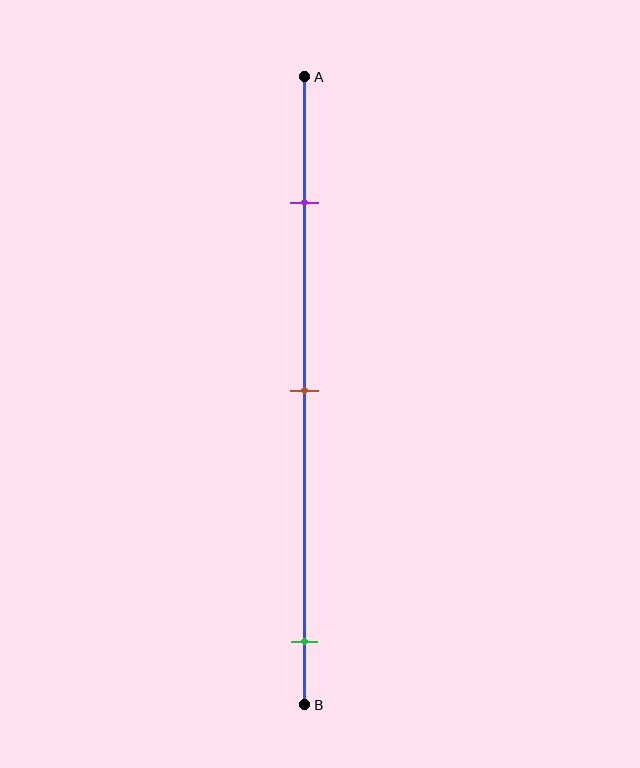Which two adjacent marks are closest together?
The purple and brown marks are the closest adjacent pair.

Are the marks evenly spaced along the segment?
No, the marks are not evenly spaced.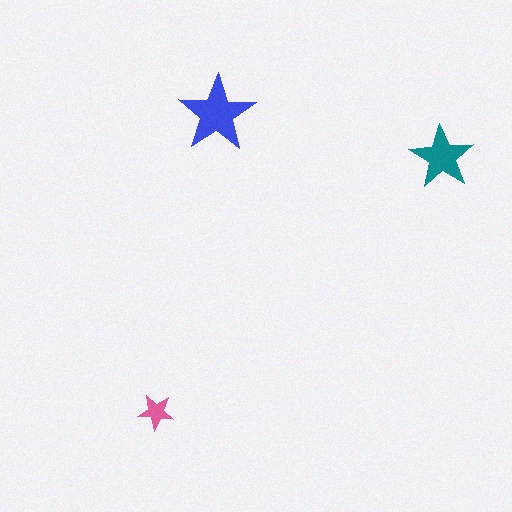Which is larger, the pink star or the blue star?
The blue one.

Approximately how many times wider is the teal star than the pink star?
About 2 times wider.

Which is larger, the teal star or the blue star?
The blue one.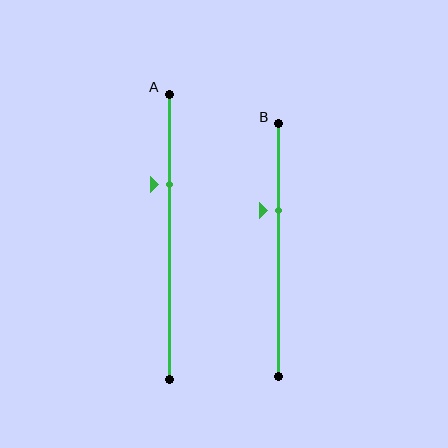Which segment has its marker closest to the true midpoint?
Segment B has its marker closest to the true midpoint.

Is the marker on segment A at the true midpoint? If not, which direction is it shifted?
No, the marker on segment A is shifted upward by about 18% of the segment length.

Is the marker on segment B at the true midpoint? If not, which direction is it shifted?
No, the marker on segment B is shifted upward by about 16% of the segment length.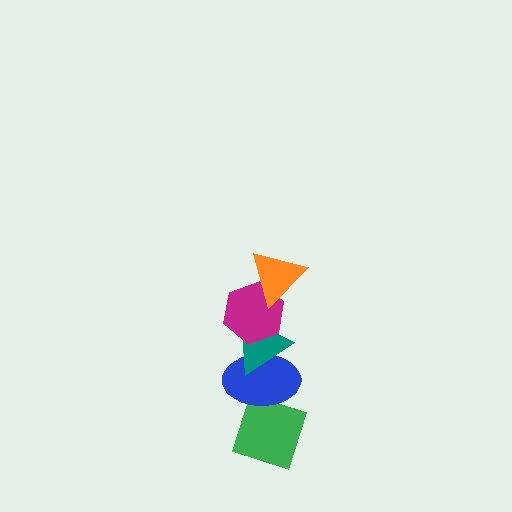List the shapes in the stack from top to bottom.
From top to bottom: the orange triangle, the magenta hexagon, the teal triangle, the blue ellipse, the green diamond.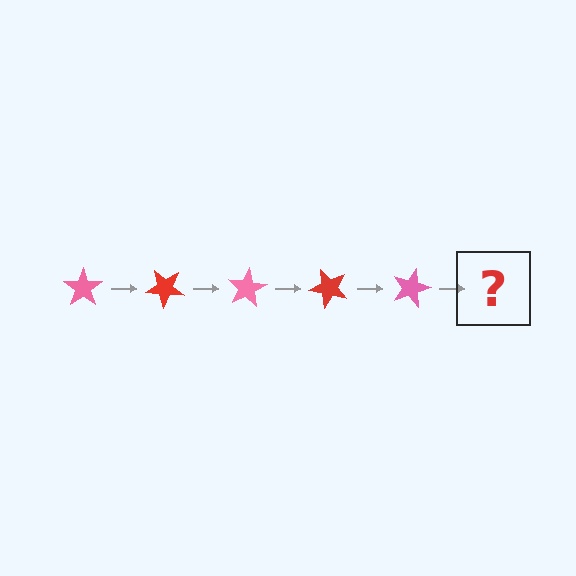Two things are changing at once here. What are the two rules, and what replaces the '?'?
The two rules are that it rotates 40 degrees each step and the color cycles through pink and red. The '?' should be a red star, rotated 200 degrees from the start.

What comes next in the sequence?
The next element should be a red star, rotated 200 degrees from the start.